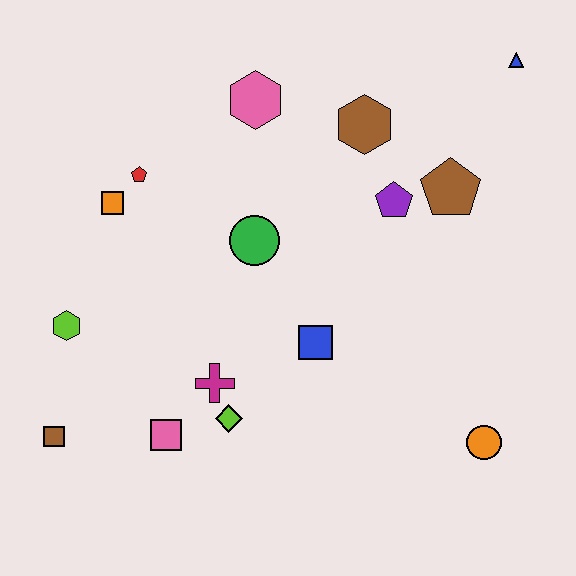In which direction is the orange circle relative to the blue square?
The orange circle is to the right of the blue square.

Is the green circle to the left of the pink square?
No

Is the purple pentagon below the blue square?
No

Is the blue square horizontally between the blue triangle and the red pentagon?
Yes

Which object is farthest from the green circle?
The blue triangle is farthest from the green circle.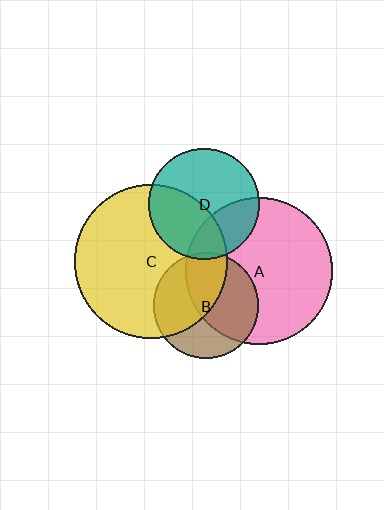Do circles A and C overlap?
Yes.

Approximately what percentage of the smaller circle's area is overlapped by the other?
Approximately 20%.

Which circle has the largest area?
Circle C (yellow).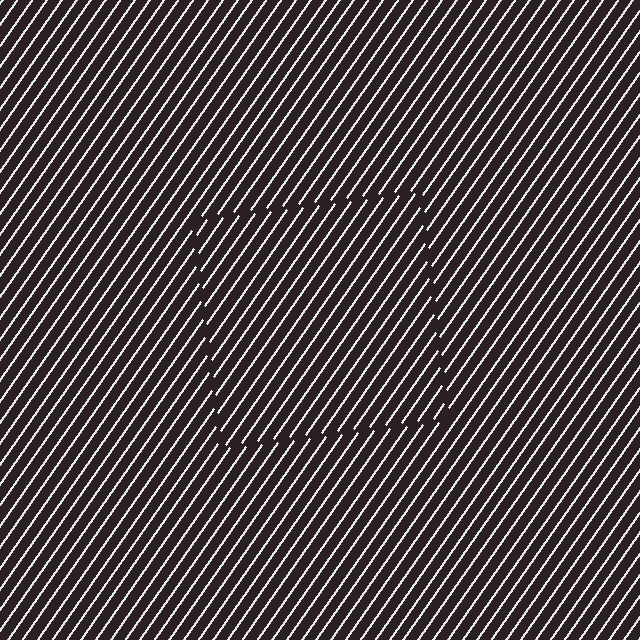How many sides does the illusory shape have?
4 sides — the line-ends trace a square.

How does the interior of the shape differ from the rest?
The interior of the shape contains the same grating, shifted by half a period — the contour is defined by the phase discontinuity where line-ends from the inner and outer gratings abut.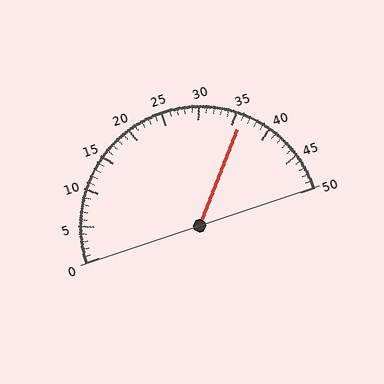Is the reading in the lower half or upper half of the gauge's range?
The reading is in the upper half of the range (0 to 50).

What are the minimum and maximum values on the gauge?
The gauge ranges from 0 to 50.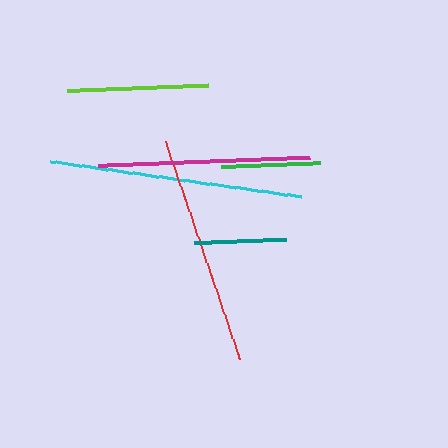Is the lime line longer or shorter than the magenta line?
The magenta line is longer than the lime line.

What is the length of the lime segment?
The lime segment is approximately 141 pixels long.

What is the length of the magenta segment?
The magenta segment is approximately 212 pixels long.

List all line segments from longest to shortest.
From longest to shortest: cyan, red, magenta, lime, green, teal.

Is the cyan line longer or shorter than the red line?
The cyan line is longer than the red line.